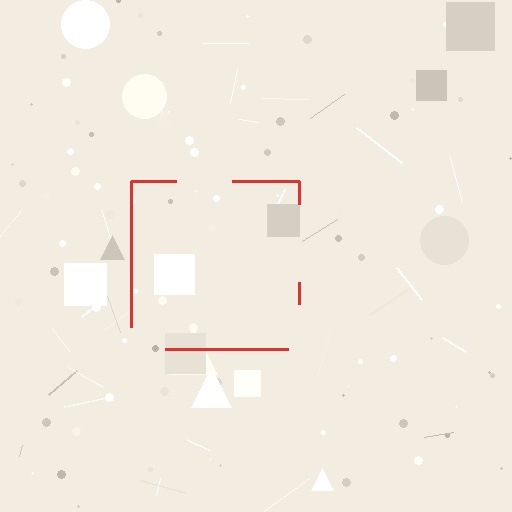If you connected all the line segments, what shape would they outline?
They would outline a square.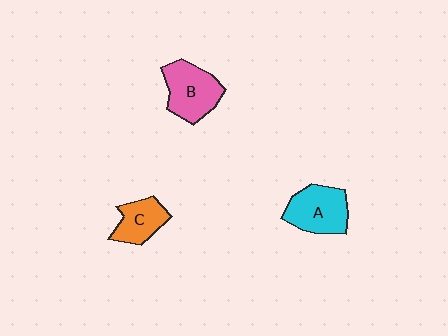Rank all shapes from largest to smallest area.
From largest to smallest: B (pink), A (cyan), C (orange).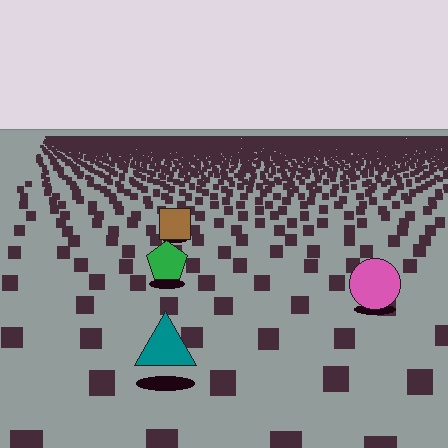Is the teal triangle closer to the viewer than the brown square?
Yes. The teal triangle is closer — you can tell from the texture gradient: the ground texture is coarser near it.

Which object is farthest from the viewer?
The brown square is farthest from the viewer. It appears smaller and the ground texture around it is denser.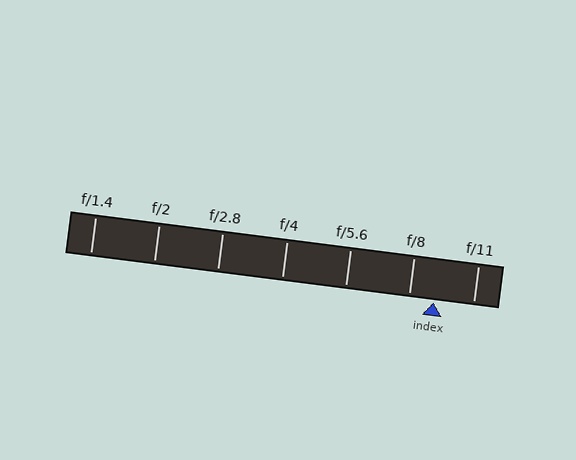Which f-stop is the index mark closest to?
The index mark is closest to f/8.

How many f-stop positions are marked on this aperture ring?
There are 7 f-stop positions marked.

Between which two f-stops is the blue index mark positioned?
The index mark is between f/8 and f/11.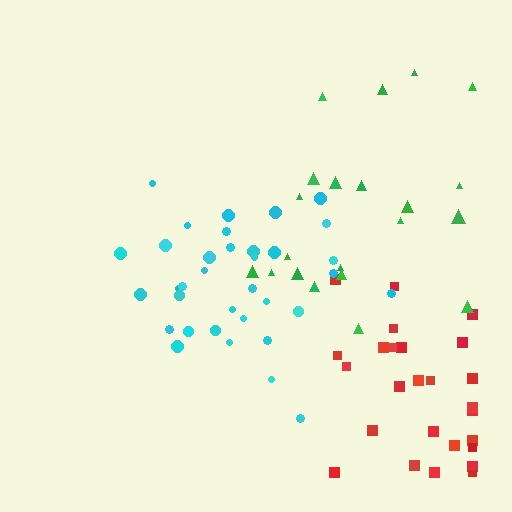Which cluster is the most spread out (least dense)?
Green.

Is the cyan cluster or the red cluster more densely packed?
Cyan.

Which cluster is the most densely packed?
Cyan.